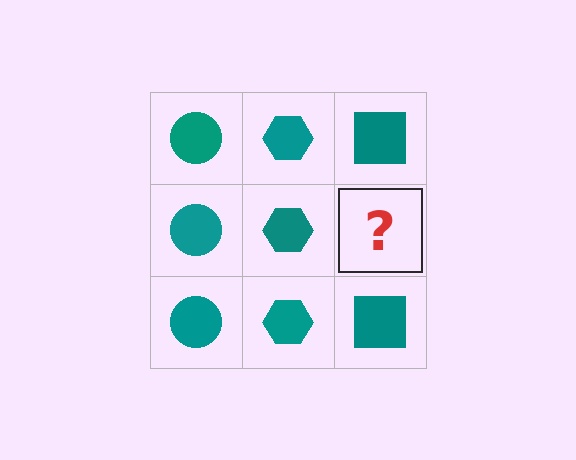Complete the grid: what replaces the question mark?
The question mark should be replaced with a teal square.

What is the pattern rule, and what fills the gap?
The rule is that each column has a consistent shape. The gap should be filled with a teal square.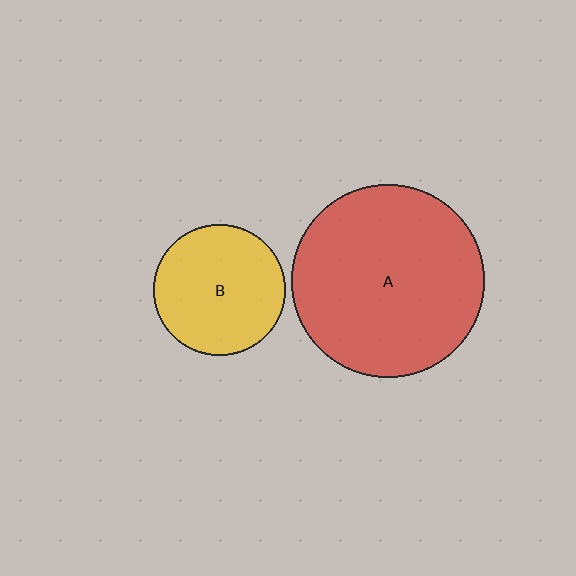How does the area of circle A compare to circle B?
Approximately 2.1 times.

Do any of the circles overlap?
No, none of the circles overlap.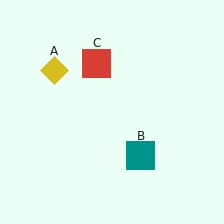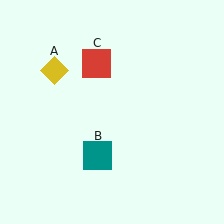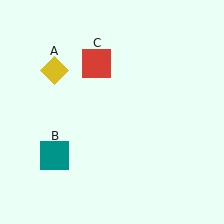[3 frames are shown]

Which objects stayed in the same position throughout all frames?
Yellow diamond (object A) and red square (object C) remained stationary.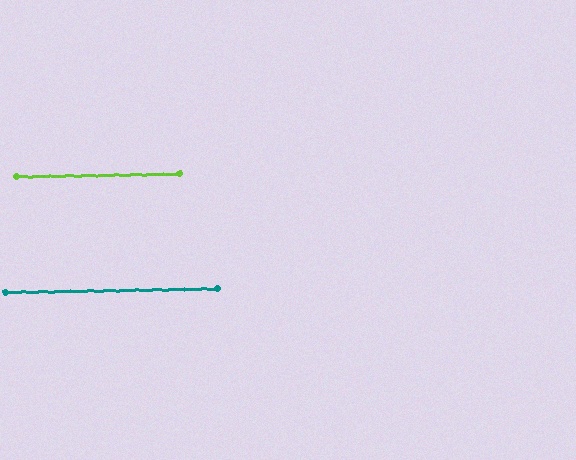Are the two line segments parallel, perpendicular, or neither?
Parallel — their directions differ by only 0.2°.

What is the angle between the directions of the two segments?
Approximately 0 degrees.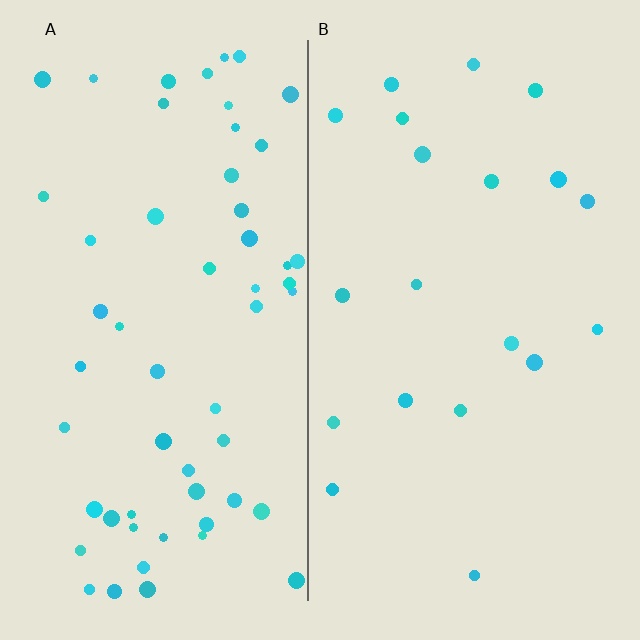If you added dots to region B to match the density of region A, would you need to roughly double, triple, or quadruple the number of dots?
Approximately triple.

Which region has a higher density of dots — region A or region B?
A (the left).